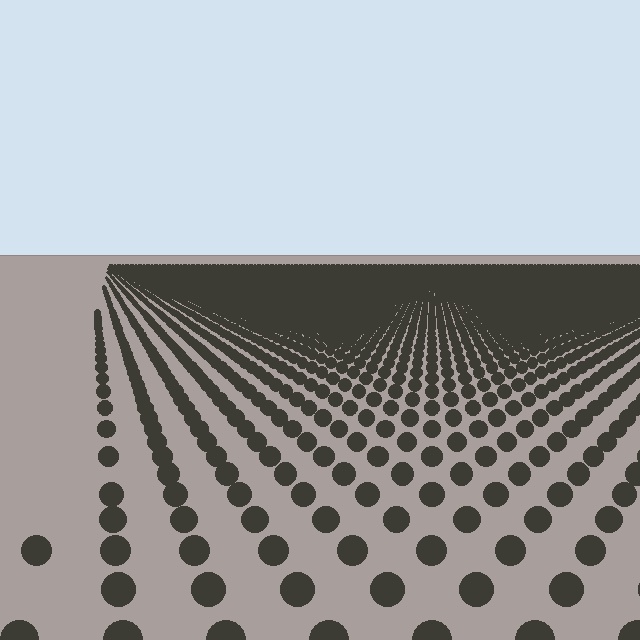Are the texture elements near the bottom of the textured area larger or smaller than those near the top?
Larger. Near the bottom, elements are closer to the viewer and appear at a bigger on-screen size.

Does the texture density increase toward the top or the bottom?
Density increases toward the top.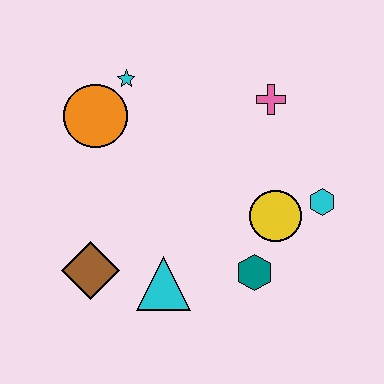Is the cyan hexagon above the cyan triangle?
Yes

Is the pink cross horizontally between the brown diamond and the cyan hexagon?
Yes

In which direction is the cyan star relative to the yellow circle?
The cyan star is to the left of the yellow circle.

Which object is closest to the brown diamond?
The cyan triangle is closest to the brown diamond.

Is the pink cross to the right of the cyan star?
Yes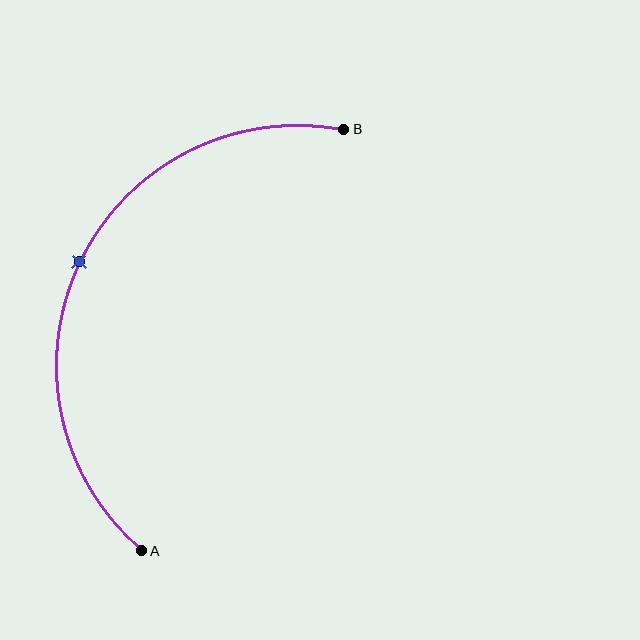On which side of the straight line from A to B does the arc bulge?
The arc bulges to the left of the straight line connecting A and B.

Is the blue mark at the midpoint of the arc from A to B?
Yes. The blue mark lies on the arc at equal arc-length from both A and B — it is the arc midpoint.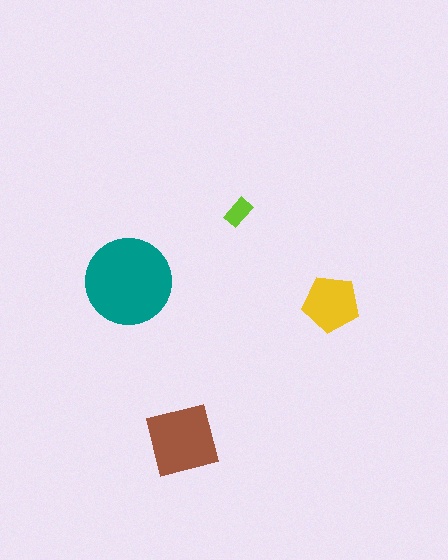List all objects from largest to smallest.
The teal circle, the brown square, the yellow pentagon, the lime rectangle.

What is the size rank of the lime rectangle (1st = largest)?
4th.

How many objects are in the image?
There are 4 objects in the image.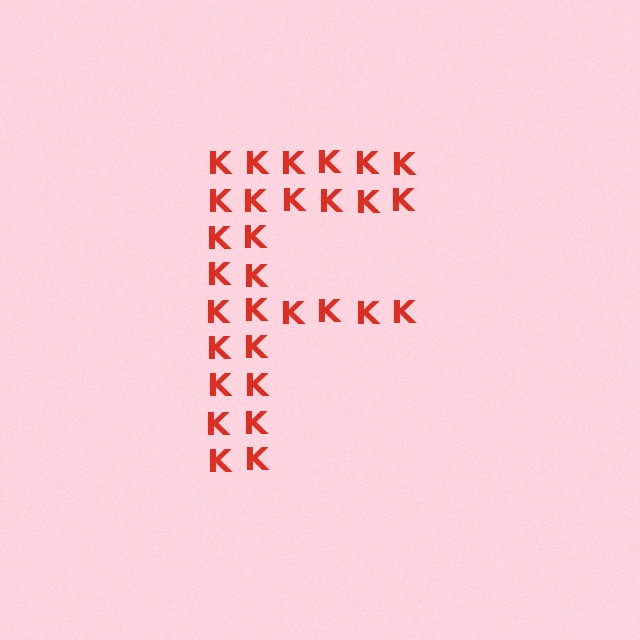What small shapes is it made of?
It is made of small letter K's.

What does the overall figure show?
The overall figure shows the letter F.